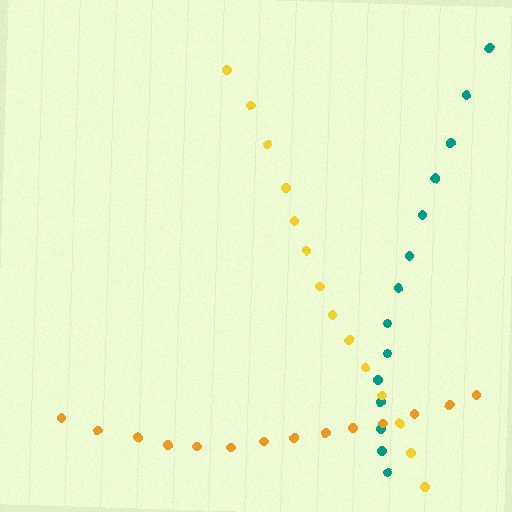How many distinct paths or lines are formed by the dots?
There are 3 distinct paths.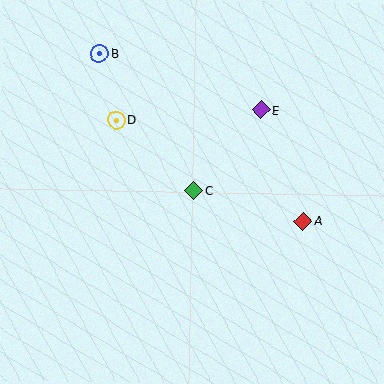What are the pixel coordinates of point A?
Point A is at (303, 221).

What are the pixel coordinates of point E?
Point E is at (261, 110).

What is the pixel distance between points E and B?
The distance between E and B is 171 pixels.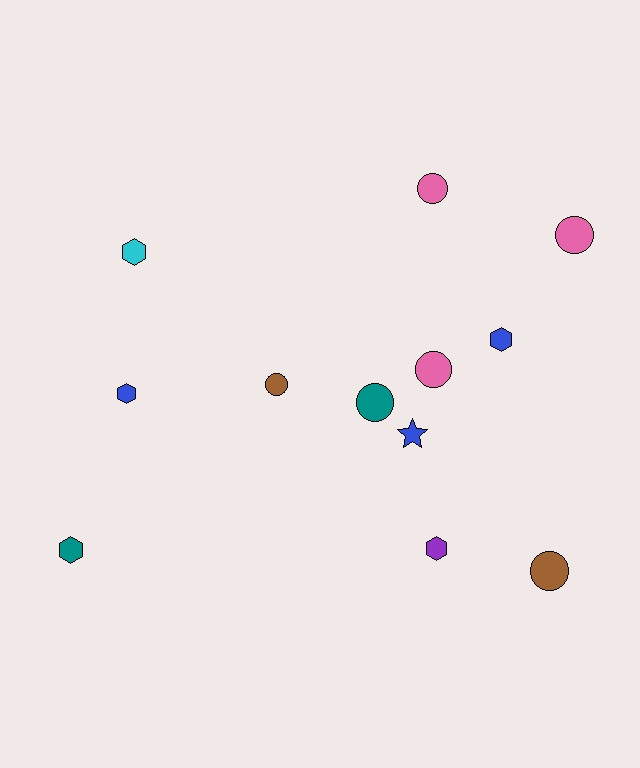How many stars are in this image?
There is 1 star.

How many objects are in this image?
There are 12 objects.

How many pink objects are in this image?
There are 3 pink objects.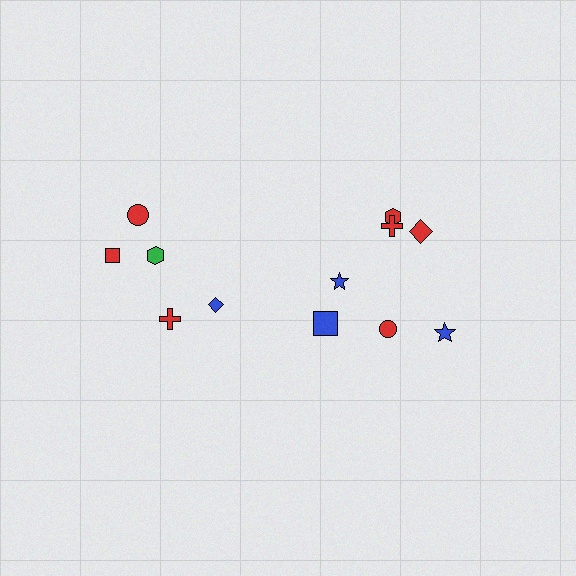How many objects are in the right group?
There are 7 objects.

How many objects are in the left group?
There are 5 objects.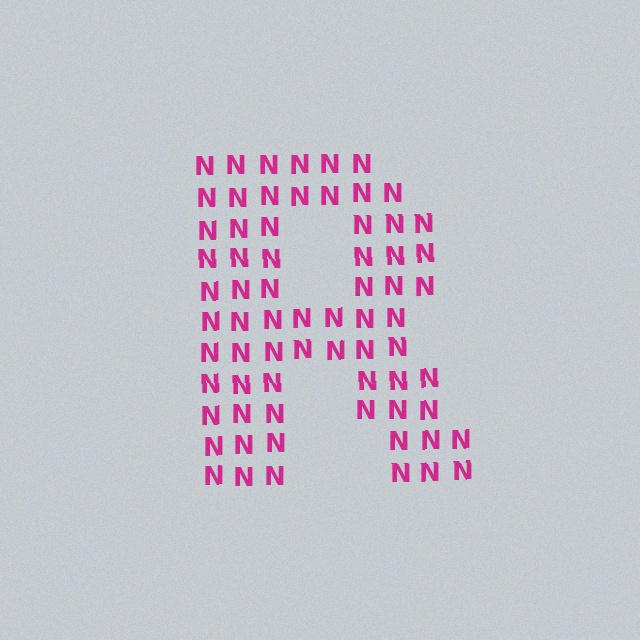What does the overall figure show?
The overall figure shows the letter R.